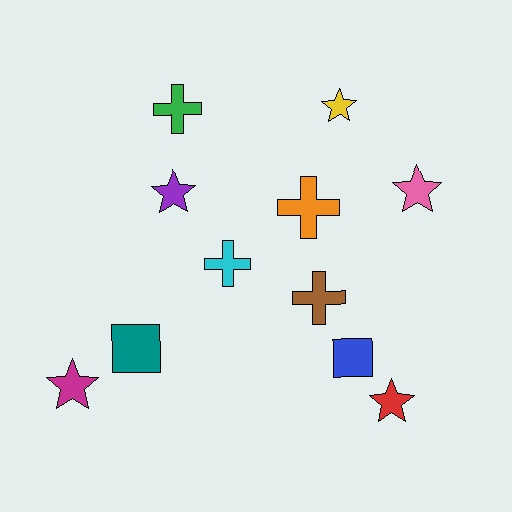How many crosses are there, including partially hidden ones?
There are 4 crosses.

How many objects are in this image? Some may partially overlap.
There are 11 objects.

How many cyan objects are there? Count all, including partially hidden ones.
There is 1 cyan object.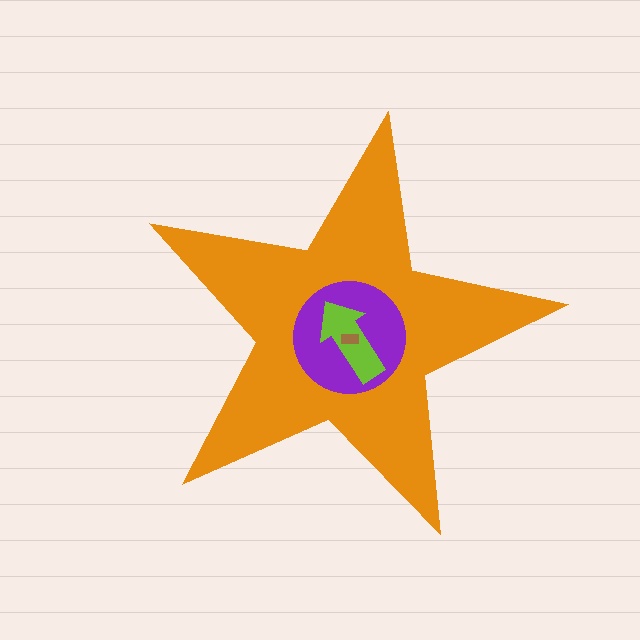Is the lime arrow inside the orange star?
Yes.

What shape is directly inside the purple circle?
The lime arrow.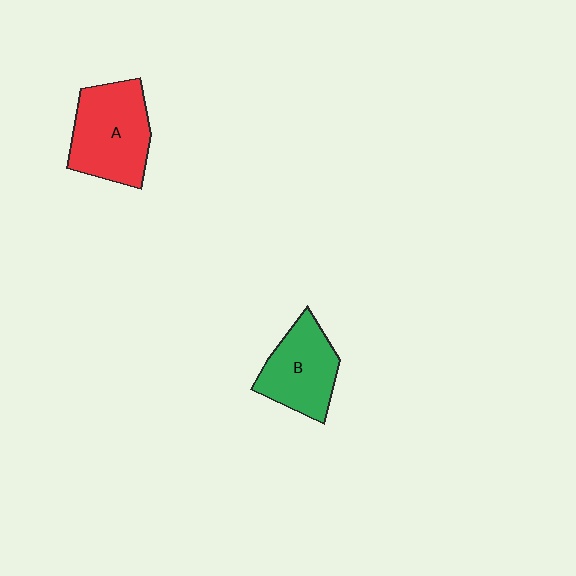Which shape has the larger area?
Shape A (red).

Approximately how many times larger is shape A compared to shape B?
Approximately 1.2 times.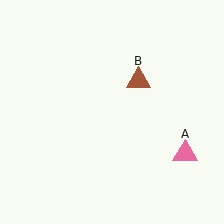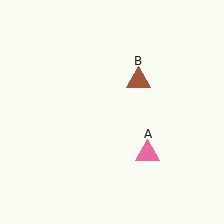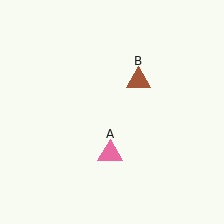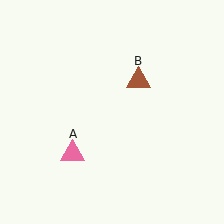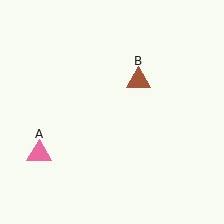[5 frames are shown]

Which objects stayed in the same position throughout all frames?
Brown triangle (object B) remained stationary.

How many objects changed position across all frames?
1 object changed position: pink triangle (object A).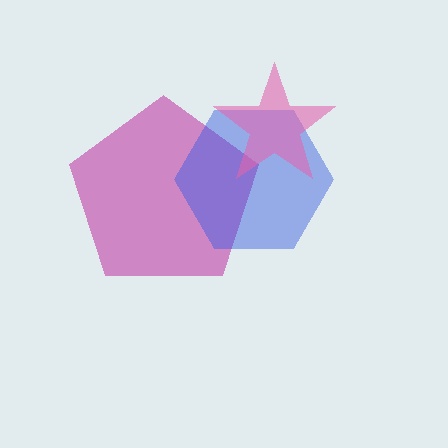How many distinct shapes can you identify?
There are 3 distinct shapes: a magenta pentagon, a blue hexagon, a pink star.